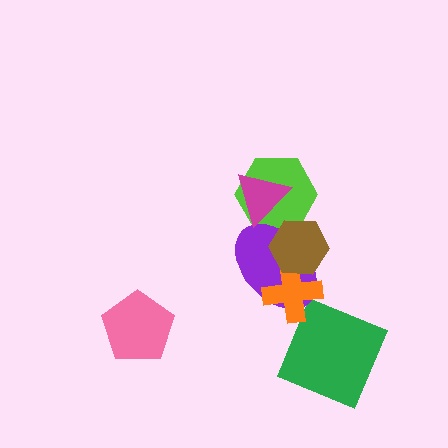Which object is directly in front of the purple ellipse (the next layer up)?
The magenta triangle is directly in front of the purple ellipse.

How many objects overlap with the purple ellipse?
4 objects overlap with the purple ellipse.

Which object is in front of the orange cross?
The brown hexagon is in front of the orange cross.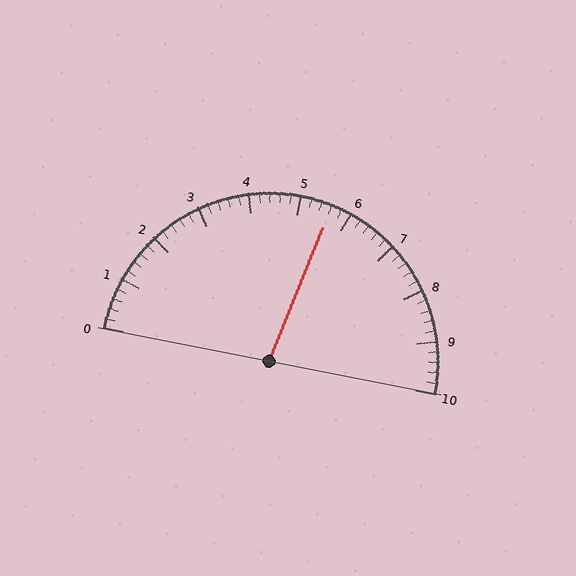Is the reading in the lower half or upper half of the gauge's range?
The reading is in the upper half of the range (0 to 10).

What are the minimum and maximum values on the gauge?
The gauge ranges from 0 to 10.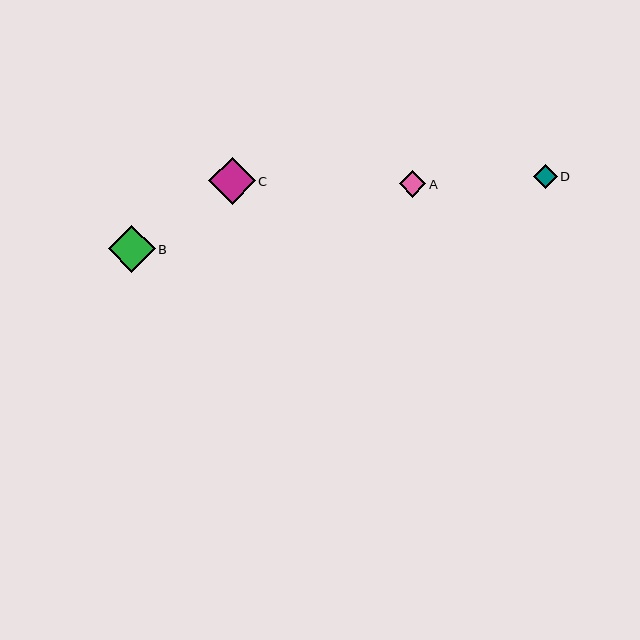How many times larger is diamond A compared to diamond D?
Diamond A is approximately 1.1 times the size of diamond D.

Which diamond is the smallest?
Diamond D is the smallest with a size of approximately 24 pixels.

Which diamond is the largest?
Diamond B is the largest with a size of approximately 47 pixels.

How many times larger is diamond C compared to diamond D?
Diamond C is approximately 2.0 times the size of diamond D.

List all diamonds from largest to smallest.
From largest to smallest: B, C, A, D.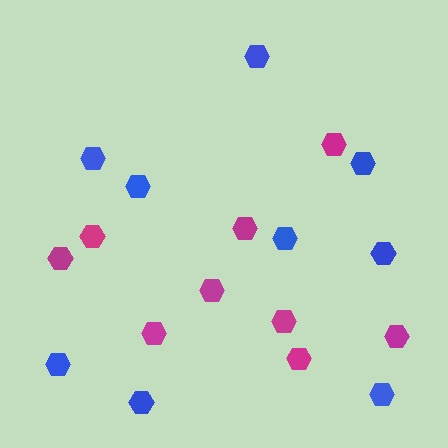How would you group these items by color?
There are 2 groups: one group of magenta hexagons (9) and one group of blue hexagons (9).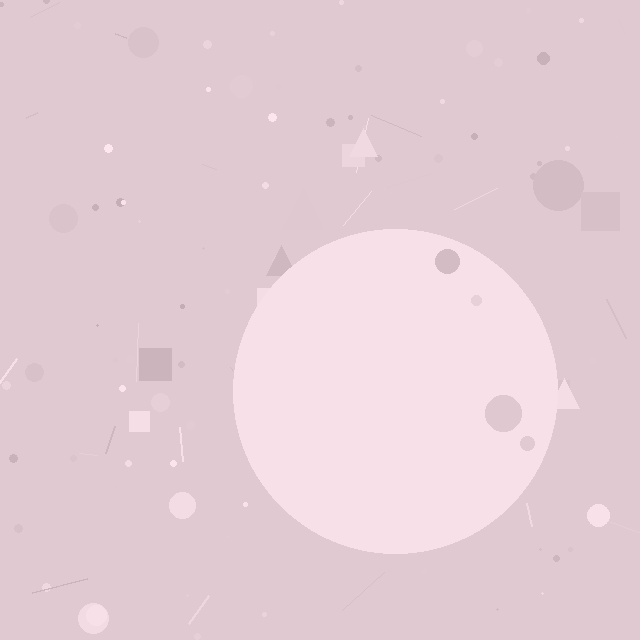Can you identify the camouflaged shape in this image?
The camouflaged shape is a circle.